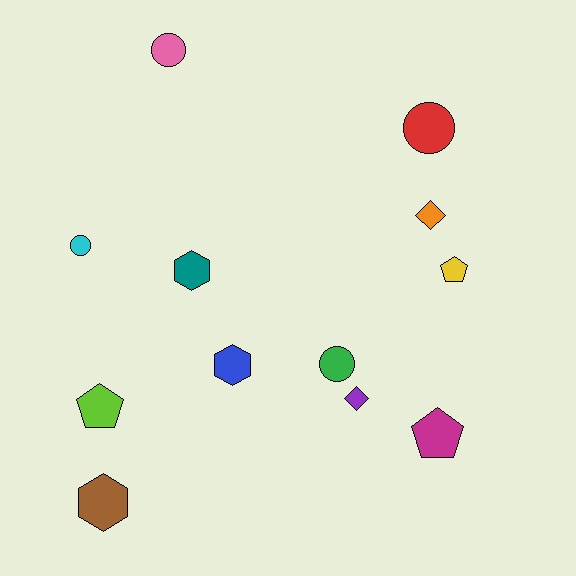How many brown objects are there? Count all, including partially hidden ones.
There is 1 brown object.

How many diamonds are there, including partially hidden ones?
There are 2 diamonds.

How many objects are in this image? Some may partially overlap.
There are 12 objects.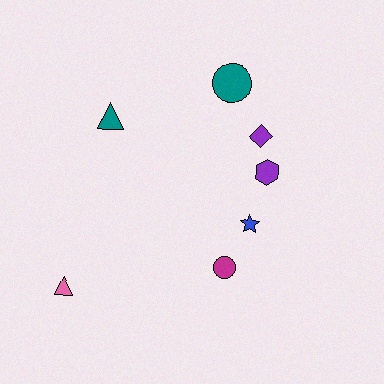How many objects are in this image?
There are 7 objects.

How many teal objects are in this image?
There are 2 teal objects.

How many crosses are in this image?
There are no crosses.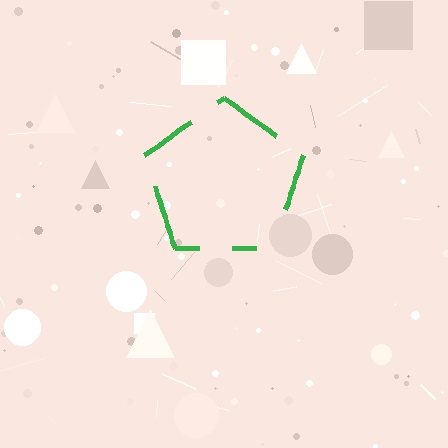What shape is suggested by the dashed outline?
The dashed outline suggests a pentagon.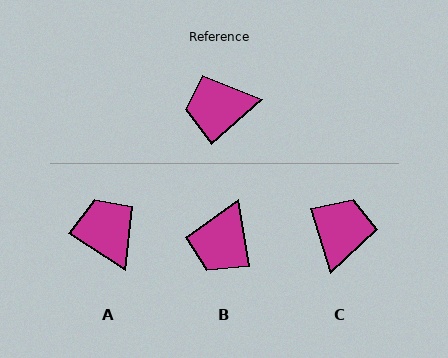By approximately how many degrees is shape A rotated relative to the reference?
Approximately 74 degrees clockwise.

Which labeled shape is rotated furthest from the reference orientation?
C, about 115 degrees away.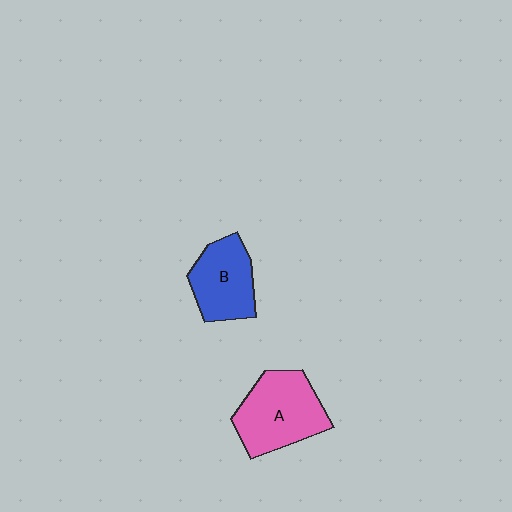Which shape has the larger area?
Shape A (pink).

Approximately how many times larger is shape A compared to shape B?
Approximately 1.3 times.